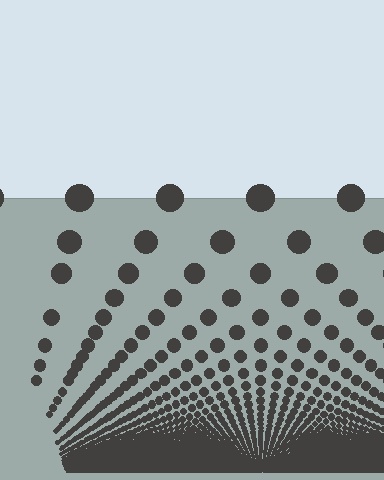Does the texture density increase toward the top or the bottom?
Density increases toward the bottom.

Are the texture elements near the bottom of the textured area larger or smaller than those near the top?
Smaller. The gradient is inverted — elements near the bottom are smaller and denser.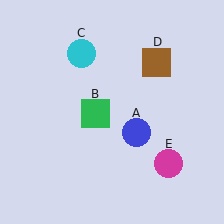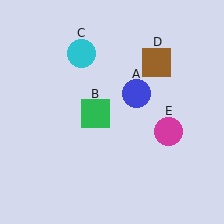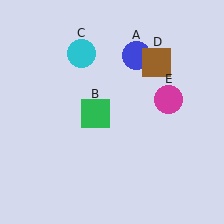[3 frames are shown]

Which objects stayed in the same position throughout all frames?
Green square (object B) and cyan circle (object C) and brown square (object D) remained stationary.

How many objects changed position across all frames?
2 objects changed position: blue circle (object A), magenta circle (object E).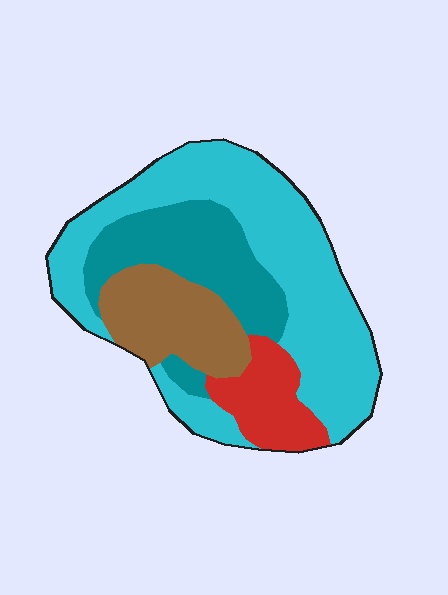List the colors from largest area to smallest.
From largest to smallest: cyan, teal, brown, red.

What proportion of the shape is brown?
Brown takes up about one sixth (1/6) of the shape.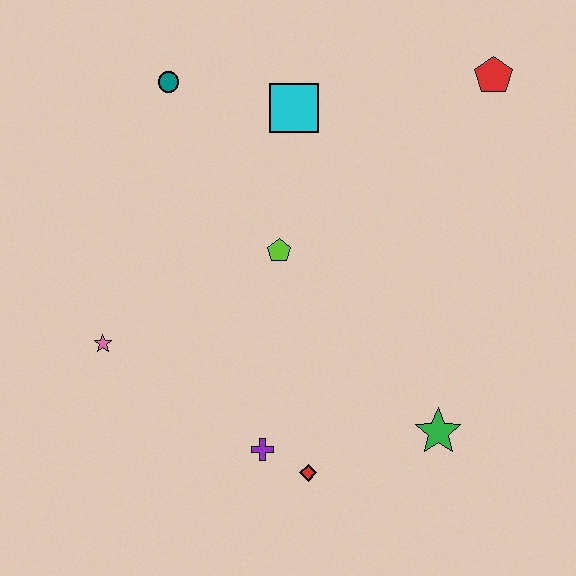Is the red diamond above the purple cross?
No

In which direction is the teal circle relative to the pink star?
The teal circle is above the pink star.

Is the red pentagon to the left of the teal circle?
No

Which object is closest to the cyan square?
The teal circle is closest to the cyan square.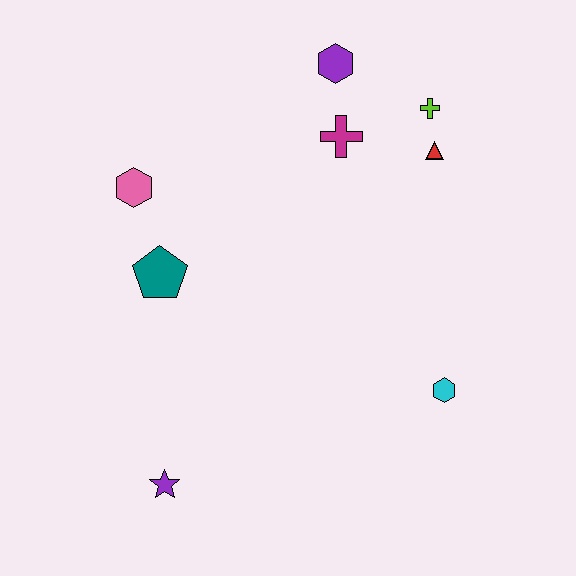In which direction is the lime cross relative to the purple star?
The lime cross is above the purple star.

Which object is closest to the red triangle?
The lime cross is closest to the red triangle.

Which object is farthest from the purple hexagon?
The purple star is farthest from the purple hexagon.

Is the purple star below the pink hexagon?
Yes